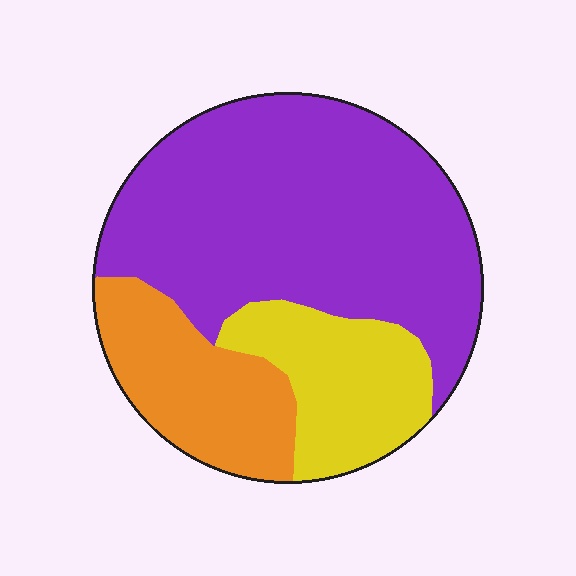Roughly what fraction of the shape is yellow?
Yellow takes up less than a quarter of the shape.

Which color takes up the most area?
Purple, at roughly 60%.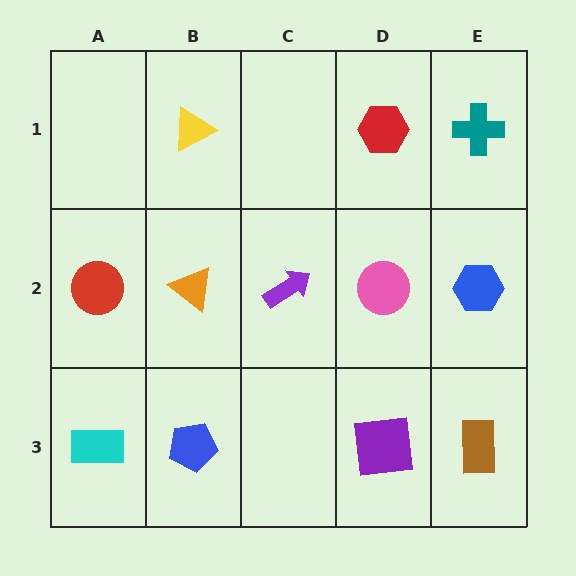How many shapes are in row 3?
4 shapes.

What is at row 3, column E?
A brown rectangle.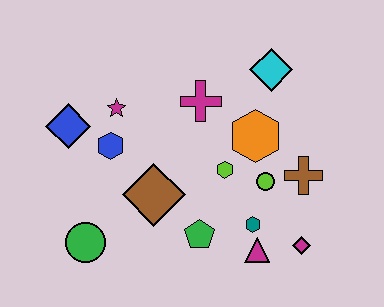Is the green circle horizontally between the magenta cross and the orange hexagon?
No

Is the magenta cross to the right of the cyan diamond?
No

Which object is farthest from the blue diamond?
The magenta diamond is farthest from the blue diamond.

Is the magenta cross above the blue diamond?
Yes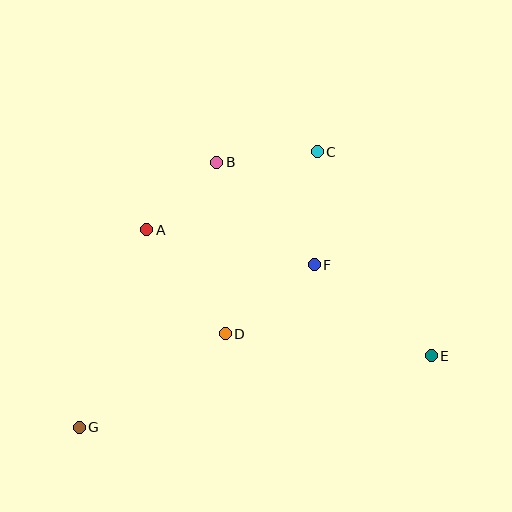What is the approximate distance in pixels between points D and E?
The distance between D and E is approximately 207 pixels.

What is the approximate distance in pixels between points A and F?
The distance between A and F is approximately 171 pixels.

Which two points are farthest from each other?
Points C and G are farthest from each other.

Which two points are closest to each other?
Points A and B are closest to each other.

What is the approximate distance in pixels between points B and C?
The distance between B and C is approximately 101 pixels.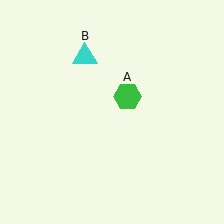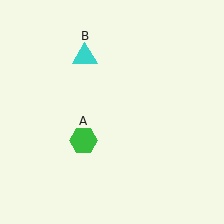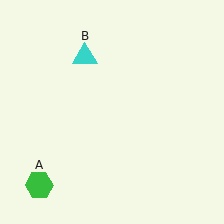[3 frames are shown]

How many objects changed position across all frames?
1 object changed position: green hexagon (object A).